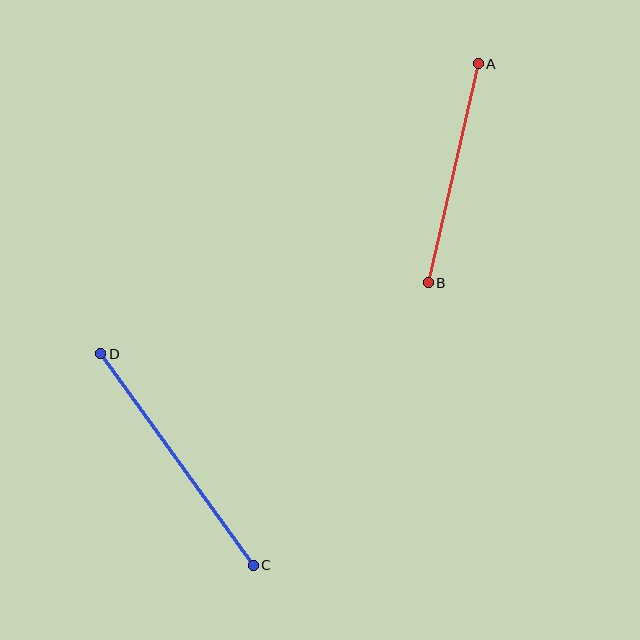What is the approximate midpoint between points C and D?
The midpoint is at approximately (177, 460) pixels.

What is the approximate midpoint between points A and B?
The midpoint is at approximately (453, 173) pixels.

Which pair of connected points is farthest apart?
Points C and D are farthest apart.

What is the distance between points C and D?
The distance is approximately 261 pixels.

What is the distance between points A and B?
The distance is approximately 225 pixels.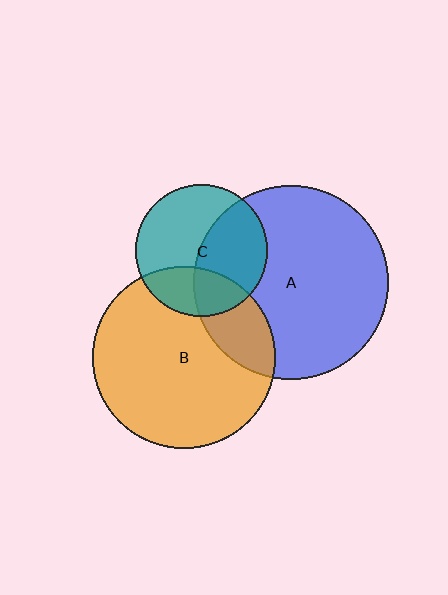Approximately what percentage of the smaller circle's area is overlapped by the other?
Approximately 20%.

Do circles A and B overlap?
Yes.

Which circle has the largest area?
Circle A (blue).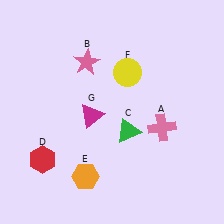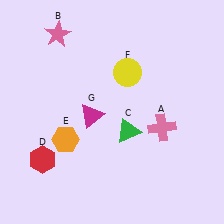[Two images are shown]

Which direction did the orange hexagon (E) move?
The orange hexagon (E) moved up.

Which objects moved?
The objects that moved are: the pink star (B), the orange hexagon (E).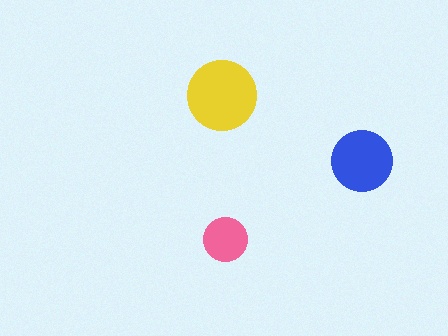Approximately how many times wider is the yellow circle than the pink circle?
About 1.5 times wider.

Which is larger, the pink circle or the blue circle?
The blue one.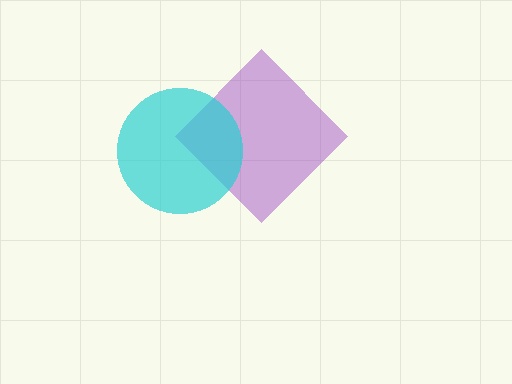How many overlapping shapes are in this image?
There are 2 overlapping shapes in the image.